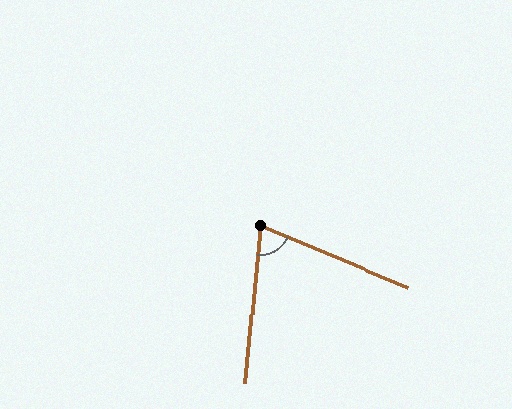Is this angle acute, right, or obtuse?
It is acute.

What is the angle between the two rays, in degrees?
Approximately 73 degrees.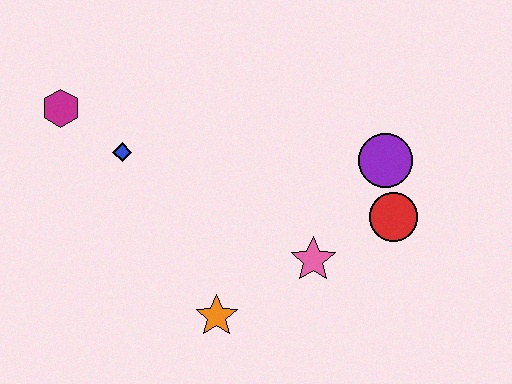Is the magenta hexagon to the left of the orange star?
Yes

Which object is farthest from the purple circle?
The magenta hexagon is farthest from the purple circle.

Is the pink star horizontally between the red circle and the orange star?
Yes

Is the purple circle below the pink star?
No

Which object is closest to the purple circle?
The red circle is closest to the purple circle.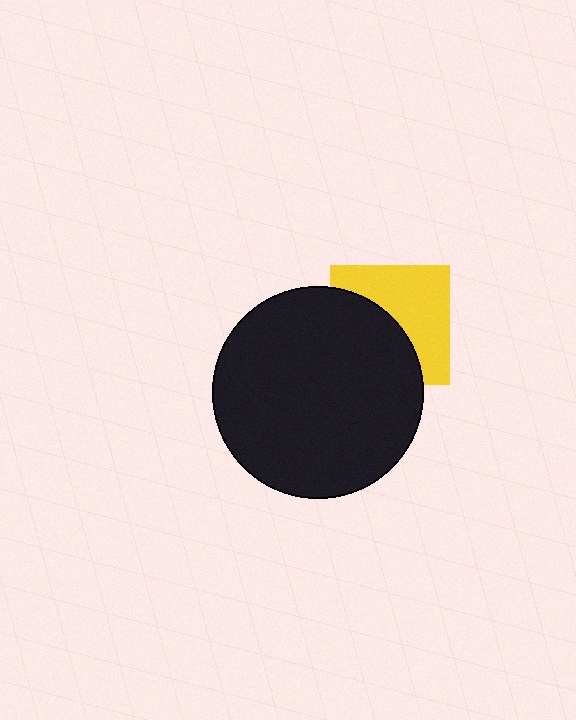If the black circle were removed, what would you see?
You would see the complete yellow square.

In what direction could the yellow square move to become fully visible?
The yellow square could move toward the upper-right. That would shift it out from behind the black circle entirely.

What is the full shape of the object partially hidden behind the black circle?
The partially hidden object is a yellow square.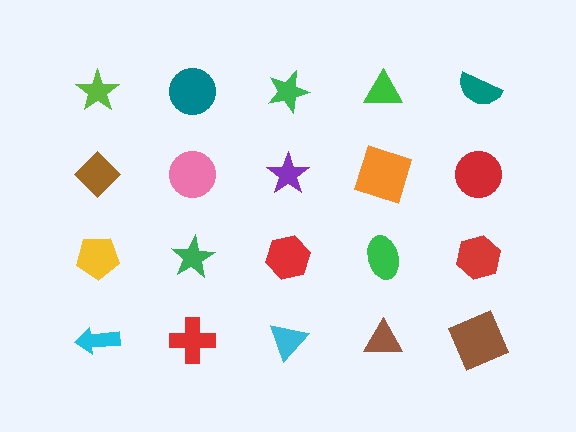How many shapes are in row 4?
5 shapes.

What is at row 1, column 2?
A teal circle.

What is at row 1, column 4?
A green triangle.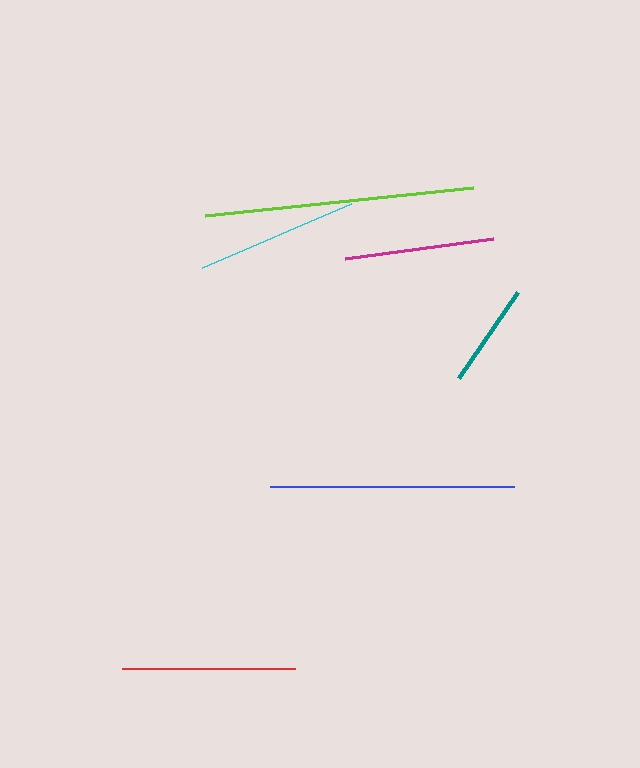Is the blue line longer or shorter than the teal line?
The blue line is longer than the teal line.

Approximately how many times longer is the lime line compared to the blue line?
The lime line is approximately 1.1 times the length of the blue line.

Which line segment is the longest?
The lime line is the longest at approximately 269 pixels.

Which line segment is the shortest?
The teal line is the shortest at approximately 105 pixels.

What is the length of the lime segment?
The lime segment is approximately 269 pixels long.